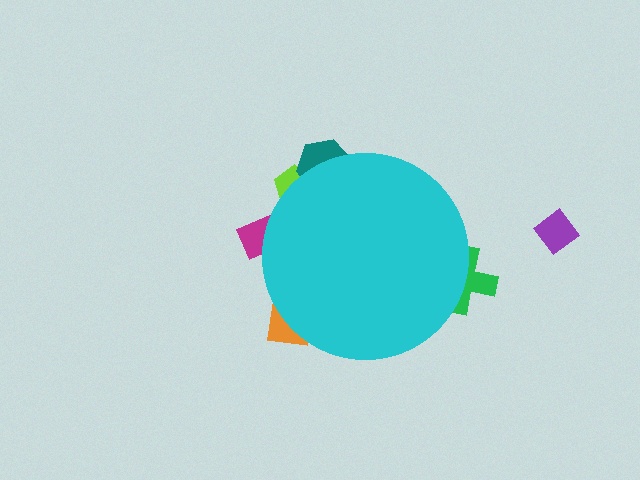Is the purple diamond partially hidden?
No, the purple diamond is fully visible.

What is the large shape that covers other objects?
A cyan circle.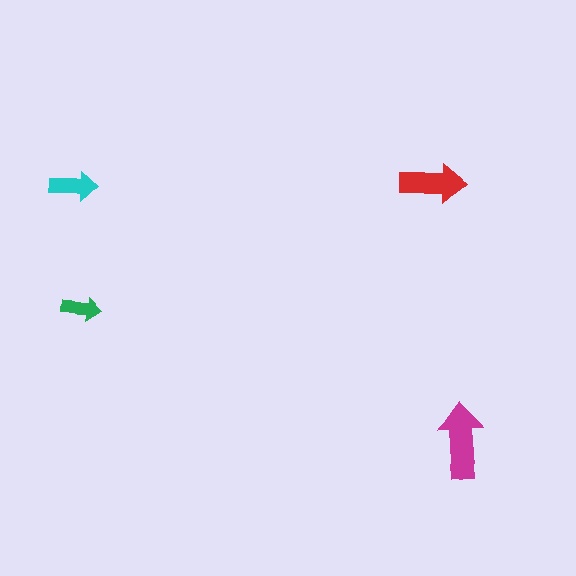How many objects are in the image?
There are 4 objects in the image.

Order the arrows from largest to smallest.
the magenta one, the red one, the cyan one, the green one.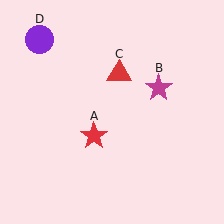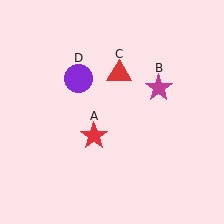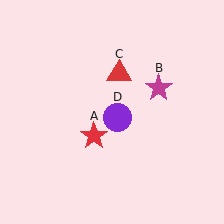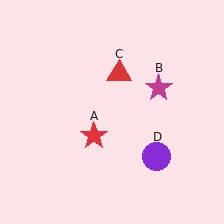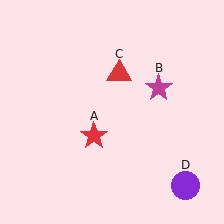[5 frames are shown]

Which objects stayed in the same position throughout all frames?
Red star (object A) and magenta star (object B) and red triangle (object C) remained stationary.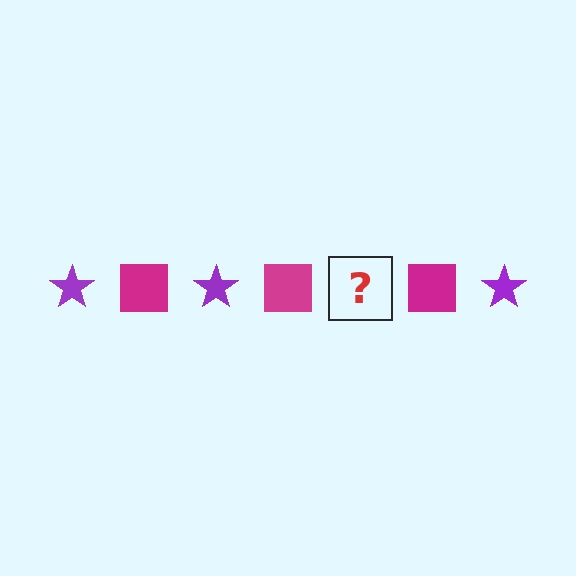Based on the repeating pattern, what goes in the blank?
The blank should be a purple star.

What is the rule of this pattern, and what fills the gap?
The rule is that the pattern alternates between purple star and magenta square. The gap should be filled with a purple star.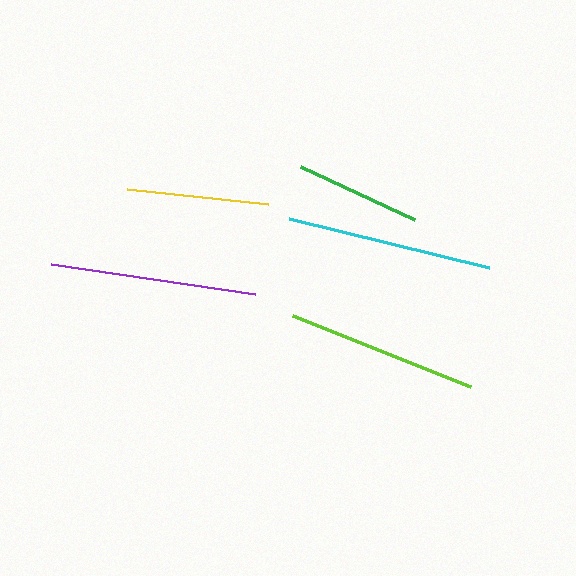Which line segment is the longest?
The cyan line is the longest at approximately 206 pixels.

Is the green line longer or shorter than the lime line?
The lime line is longer than the green line.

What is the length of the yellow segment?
The yellow segment is approximately 141 pixels long.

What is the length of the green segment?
The green segment is approximately 125 pixels long.